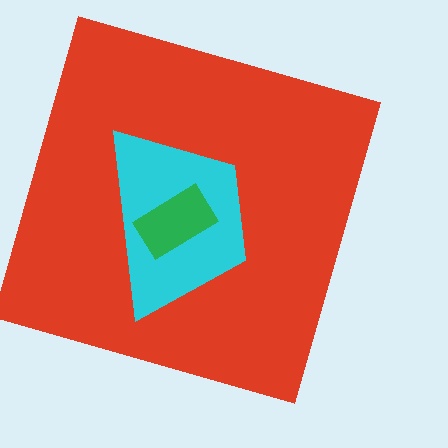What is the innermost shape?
The green rectangle.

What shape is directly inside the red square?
The cyan trapezoid.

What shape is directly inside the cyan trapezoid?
The green rectangle.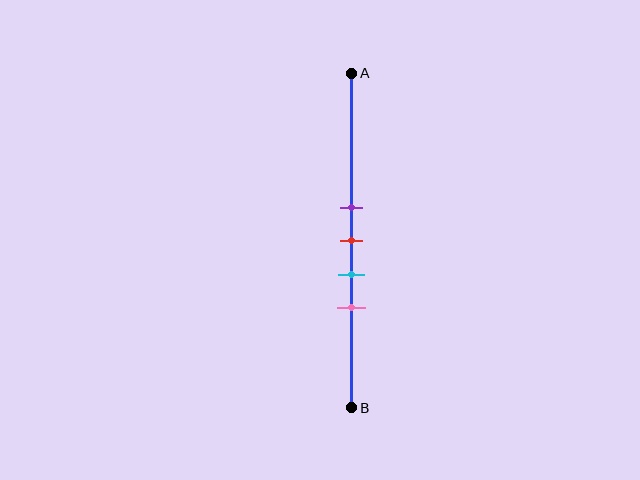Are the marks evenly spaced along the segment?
Yes, the marks are approximately evenly spaced.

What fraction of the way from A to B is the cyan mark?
The cyan mark is approximately 60% (0.6) of the way from A to B.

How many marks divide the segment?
There are 4 marks dividing the segment.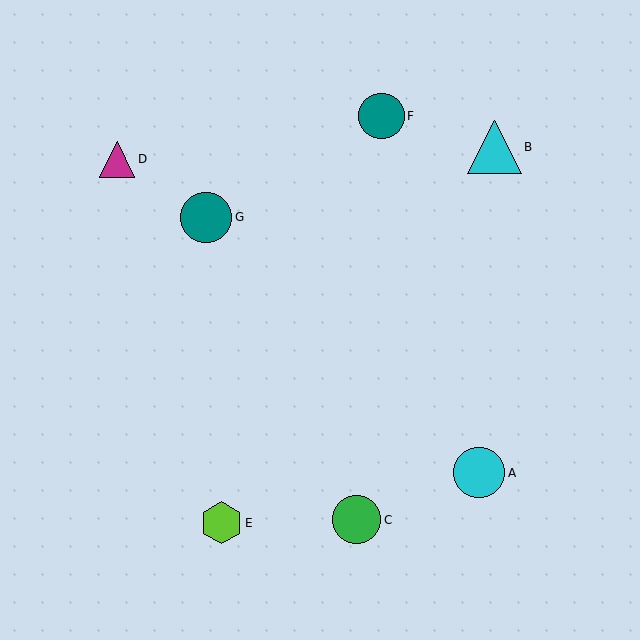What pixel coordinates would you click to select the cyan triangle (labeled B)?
Click at (495, 147) to select the cyan triangle B.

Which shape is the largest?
The cyan triangle (labeled B) is the largest.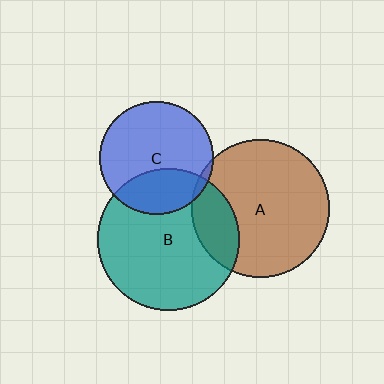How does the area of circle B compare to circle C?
Approximately 1.6 times.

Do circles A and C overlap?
Yes.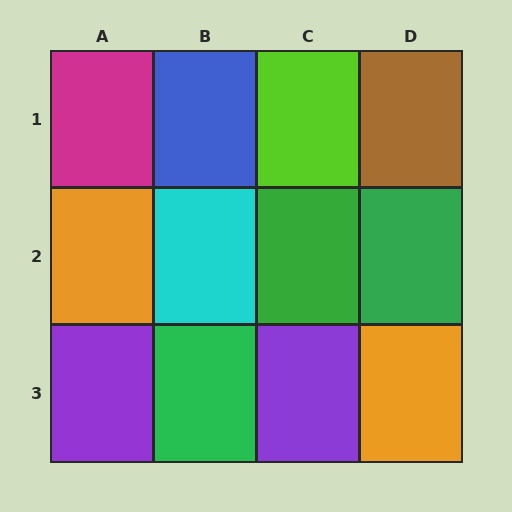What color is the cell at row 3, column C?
Purple.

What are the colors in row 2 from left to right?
Orange, cyan, green, green.